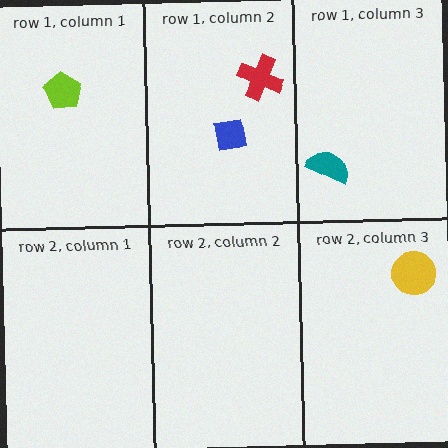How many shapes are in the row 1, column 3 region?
1.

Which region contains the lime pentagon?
The row 1, column 1 region.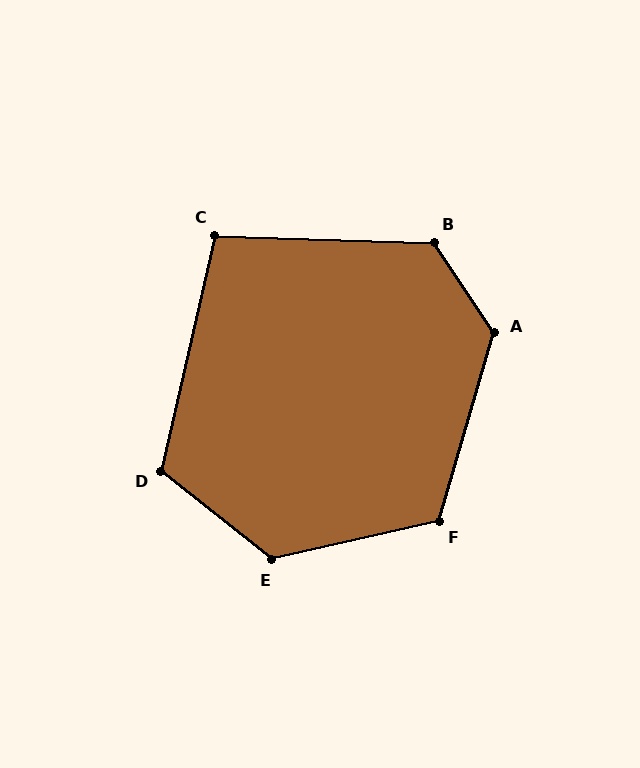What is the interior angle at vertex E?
Approximately 129 degrees (obtuse).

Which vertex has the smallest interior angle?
C, at approximately 101 degrees.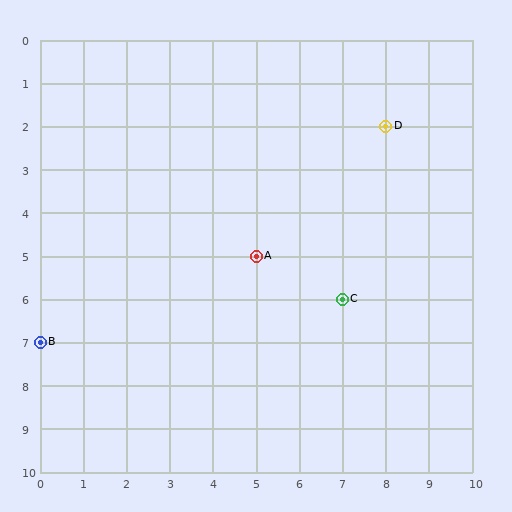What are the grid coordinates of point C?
Point C is at grid coordinates (7, 6).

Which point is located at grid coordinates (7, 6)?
Point C is at (7, 6).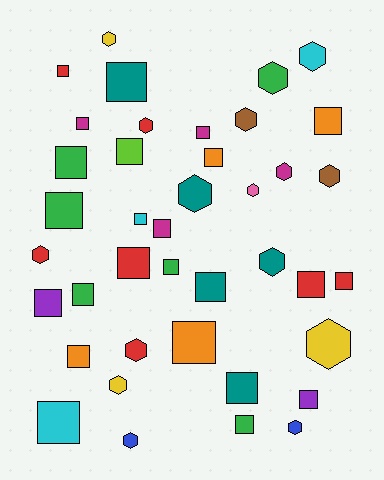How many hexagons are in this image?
There are 16 hexagons.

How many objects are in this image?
There are 40 objects.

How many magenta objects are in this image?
There are 4 magenta objects.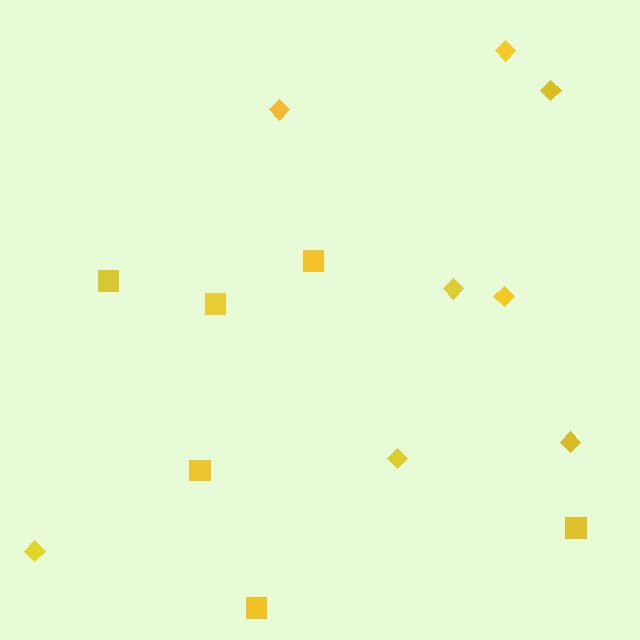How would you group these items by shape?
There are 2 groups: one group of diamonds (8) and one group of squares (6).